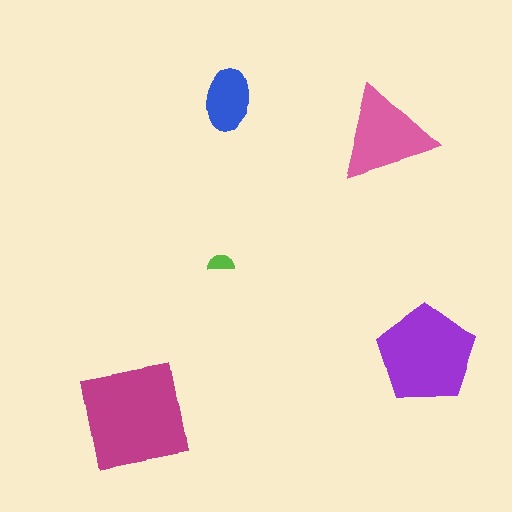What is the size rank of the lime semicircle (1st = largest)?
5th.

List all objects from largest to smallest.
The magenta square, the purple pentagon, the pink triangle, the blue ellipse, the lime semicircle.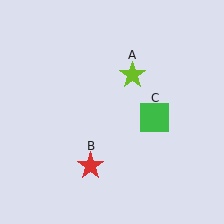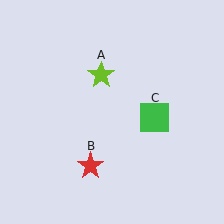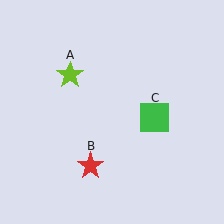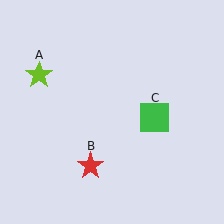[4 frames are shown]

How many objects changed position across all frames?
1 object changed position: lime star (object A).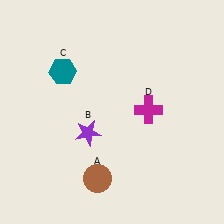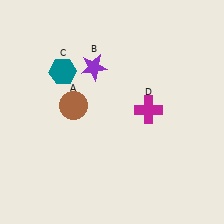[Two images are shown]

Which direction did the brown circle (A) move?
The brown circle (A) moved up.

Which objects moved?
The objects that moved are: the brown circle (A), the purple star (B).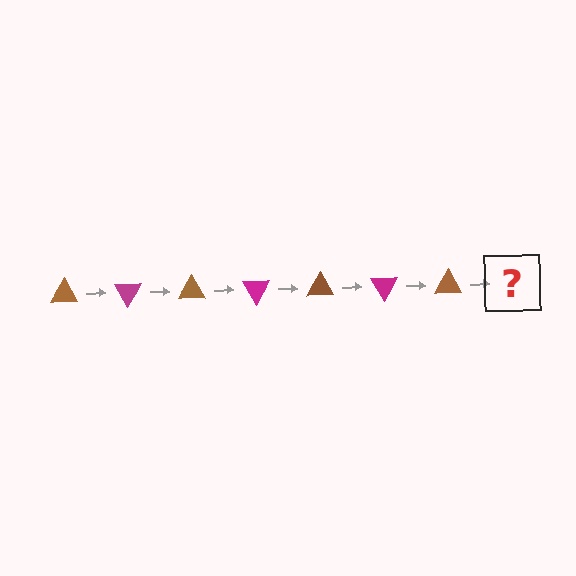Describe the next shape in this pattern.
It should be a magenta triangle, rotated 420 degrees from the start.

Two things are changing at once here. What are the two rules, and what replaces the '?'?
The two rules are that it rotates 60 degrees each step and the color cycles through brown and magenta. The '?' should be a magenta triangle, rotated 420 degrees from the start.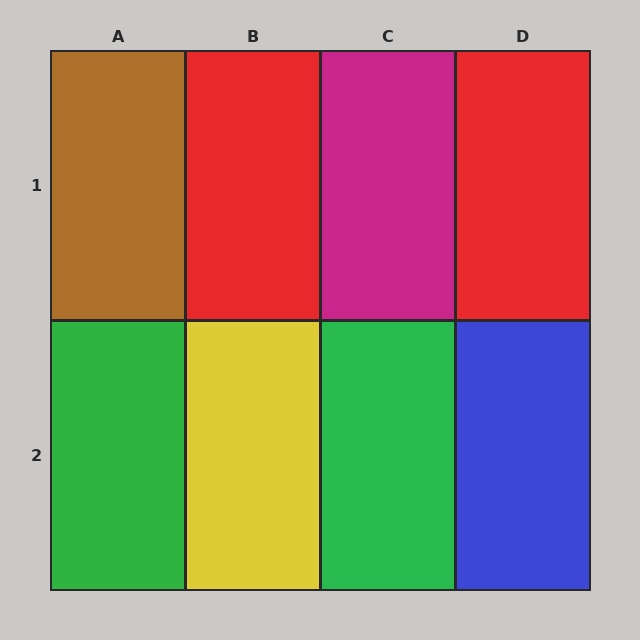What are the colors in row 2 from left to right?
Green, yellow, green, blue.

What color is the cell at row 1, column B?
Red.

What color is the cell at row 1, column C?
Magenta.